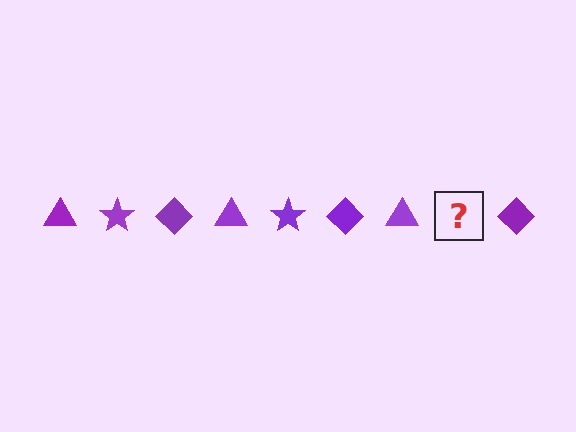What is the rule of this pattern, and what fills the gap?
The rule is that the pattern cycles through triangle, star, diamond shapes in purple. The gap should be filled with a purple star.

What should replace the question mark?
The question mark should be replaced with a purple star.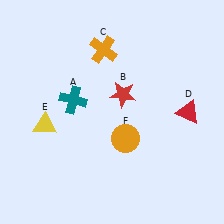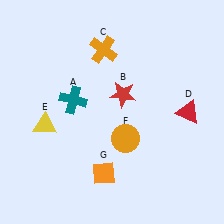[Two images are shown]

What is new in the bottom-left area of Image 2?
An orange diamond (G) was added in the bottom-left area of Image 2.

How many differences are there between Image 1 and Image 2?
There is 1 difference between the two images.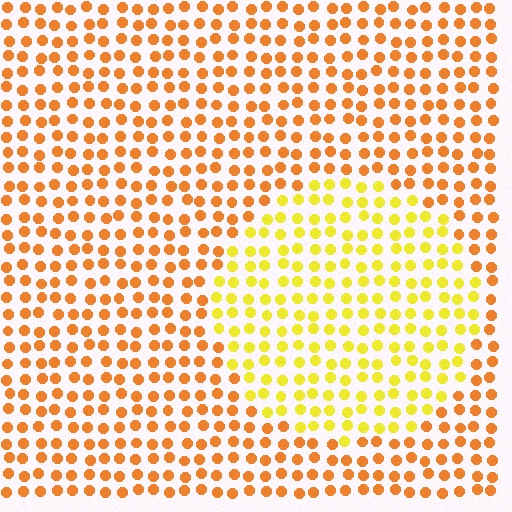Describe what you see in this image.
The image is filled with small orange elements in a uniform arrangement. A circle-shaped region is visible where the elements are tinted to a slightly different hue, forming a subtle color boundary.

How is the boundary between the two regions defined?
The boundary is defined purely by a slight shift in hue (about 33 degrees). Spacing, size, and orientation are identical on both sides.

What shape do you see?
I see a circle.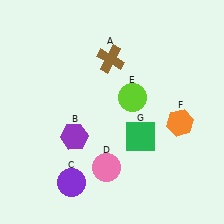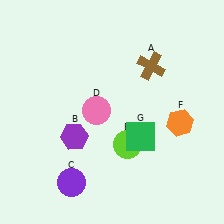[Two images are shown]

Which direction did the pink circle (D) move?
The pink circle (D) moved up.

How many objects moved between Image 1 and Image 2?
3 objects moved between the two images.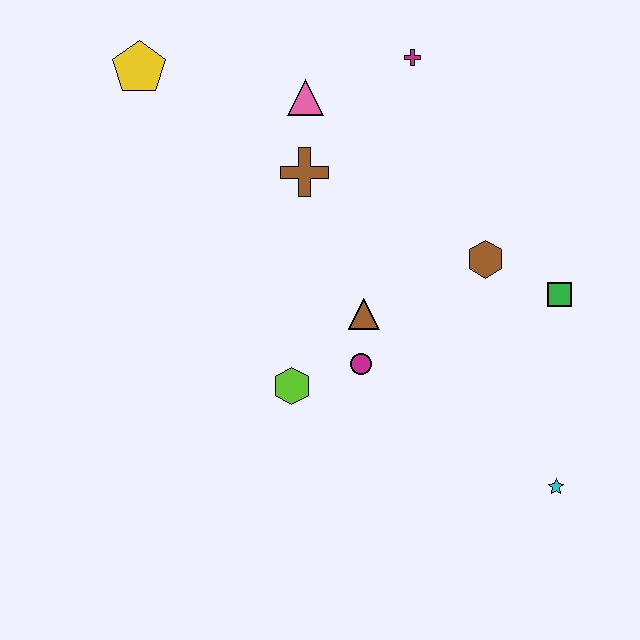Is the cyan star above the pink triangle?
No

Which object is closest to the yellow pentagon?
The pink triangle is closest to the yellow pentagon.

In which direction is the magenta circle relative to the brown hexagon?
The magenta circle is to the left of the brown hexagon.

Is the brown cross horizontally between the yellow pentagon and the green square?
Yes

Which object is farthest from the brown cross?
The cyan star is farthest from the brown cross.